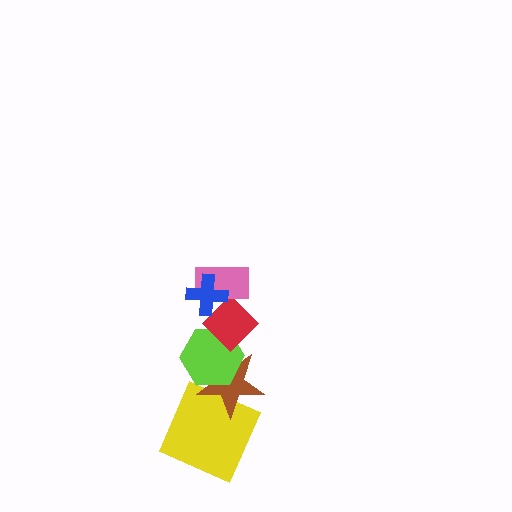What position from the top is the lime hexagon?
The lime hexagon is 4th from the top.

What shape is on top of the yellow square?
The brown star is on top of the yellow square.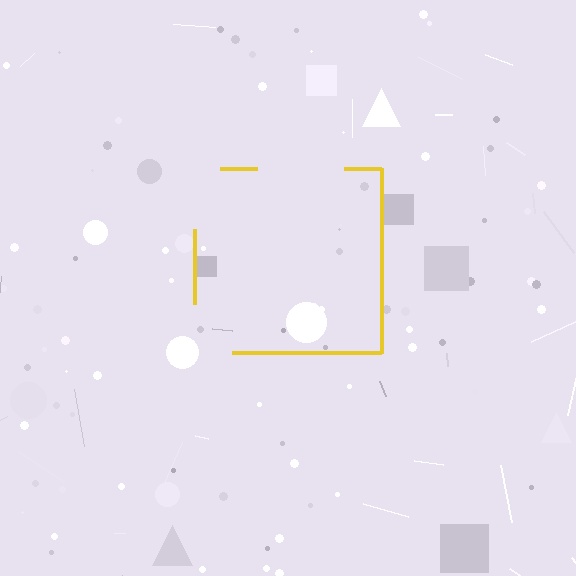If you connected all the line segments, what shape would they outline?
They would outline a square.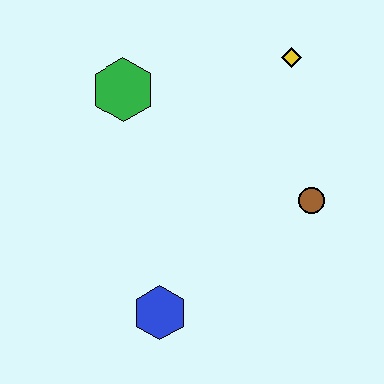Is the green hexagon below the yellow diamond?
Yes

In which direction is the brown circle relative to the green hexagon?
The brown circle is to the right of the green hexagon.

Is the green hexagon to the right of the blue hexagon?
No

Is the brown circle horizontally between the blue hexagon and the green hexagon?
No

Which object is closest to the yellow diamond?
The brown circle is closest to the yellow diamond.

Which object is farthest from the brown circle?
The green hexagon is farthest from the brown circle.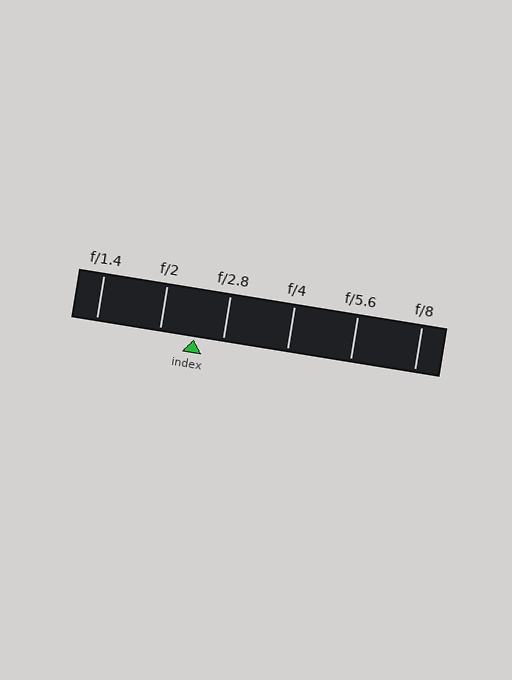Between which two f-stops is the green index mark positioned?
The index mark is between f/2 and f/2.8.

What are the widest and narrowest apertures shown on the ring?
The widest aperture shown is f/1.4 and the narrowest is f/8.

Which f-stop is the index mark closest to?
The index mark is closest to f/2.8.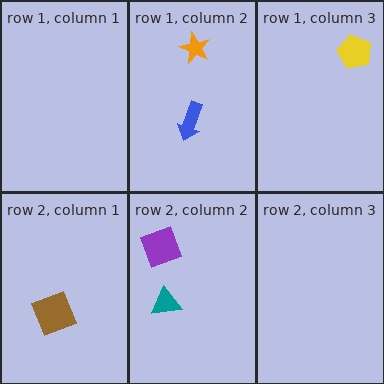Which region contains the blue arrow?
The row 1, column 2 region.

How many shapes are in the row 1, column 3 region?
1.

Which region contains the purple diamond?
The row 2, column 2 region.